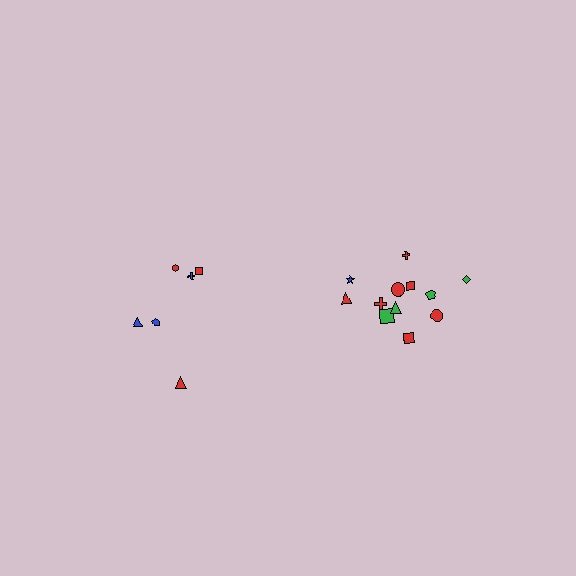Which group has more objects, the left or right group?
The right group.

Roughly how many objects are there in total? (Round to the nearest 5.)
Roughly 20 objects in total.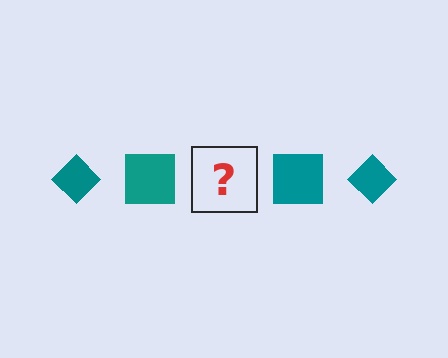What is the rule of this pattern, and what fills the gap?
The rule is that the pattern cycles through diamond, square shapes in teal. The gap should be filled with a teal diamond.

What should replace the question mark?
The question mark should be replaced with a teal diamond.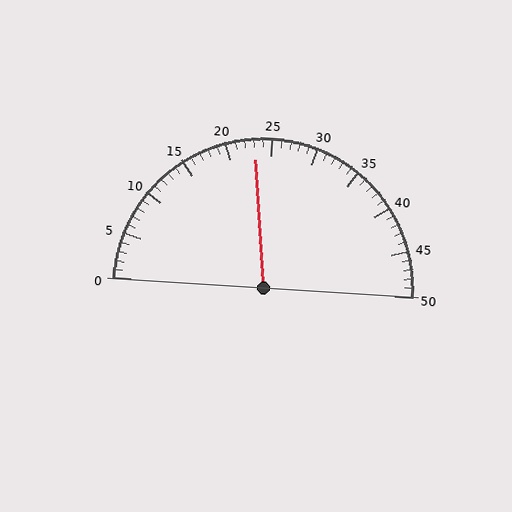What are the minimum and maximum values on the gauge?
The gauge ranges from 0 to 50.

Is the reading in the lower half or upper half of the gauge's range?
The reading is in the lower half of the range (0 to 50).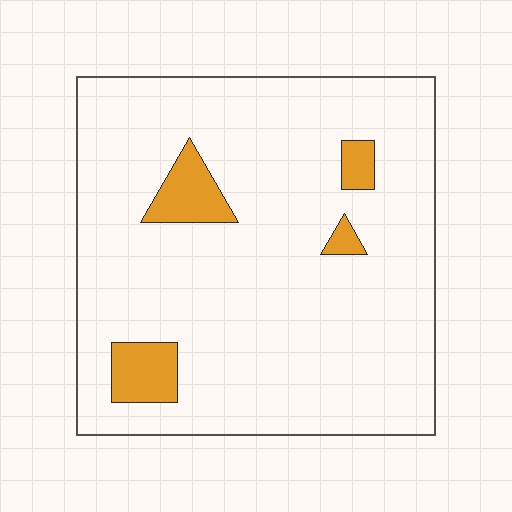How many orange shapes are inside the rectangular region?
4.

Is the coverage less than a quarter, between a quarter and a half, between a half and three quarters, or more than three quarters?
Less than a quarter.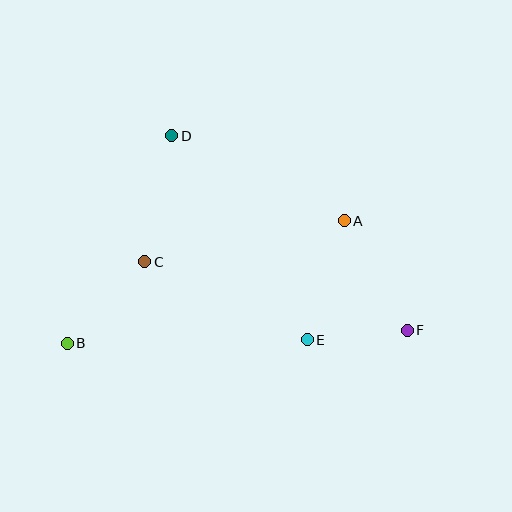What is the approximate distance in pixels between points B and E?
The distance between B and E is approximately 240 pixels.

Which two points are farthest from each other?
Points B and F are farthest from each other.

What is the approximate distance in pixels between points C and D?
The distance between C and D is approximately 129 pixels.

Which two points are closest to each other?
Points E and F are closest to each other.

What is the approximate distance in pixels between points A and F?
The distance between A and F is approximately 126 pixels.